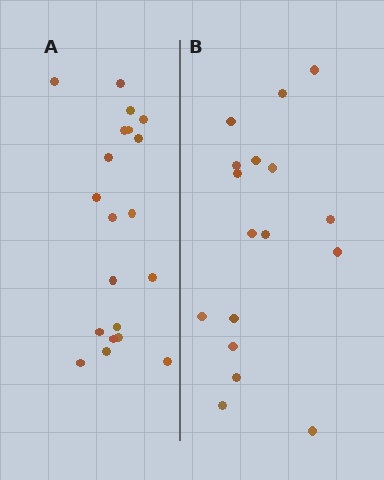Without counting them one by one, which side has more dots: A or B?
Region A (the left region) has more dots.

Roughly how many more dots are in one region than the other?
Region A has just a few more — roughly 2 or 3 more dots than region B.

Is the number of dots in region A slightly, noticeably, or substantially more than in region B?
Region A has only slightly more — the two regions are fairly close. The ratio is roughly 1.2 to 1.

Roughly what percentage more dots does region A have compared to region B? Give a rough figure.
About 20% more.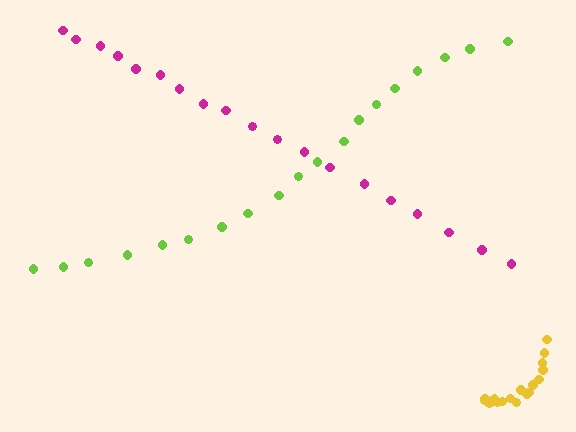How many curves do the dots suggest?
There are 3 distinct paths.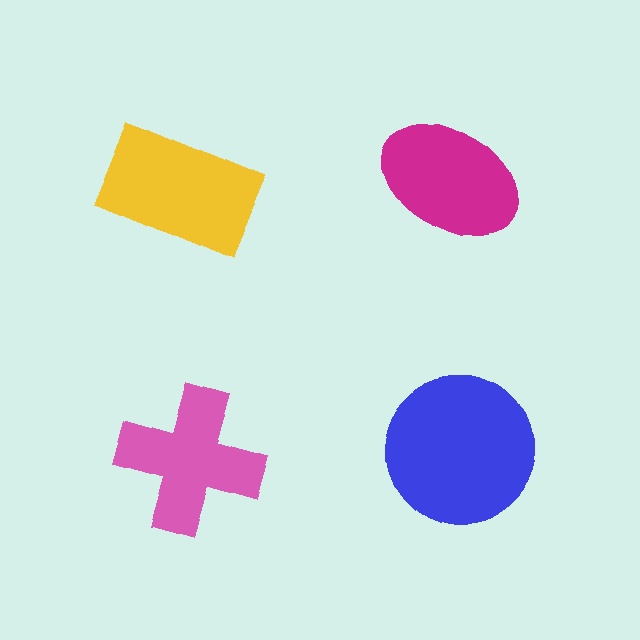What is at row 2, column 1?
A pink cross.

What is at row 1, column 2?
A magenta ellipse.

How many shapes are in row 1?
2 shapes.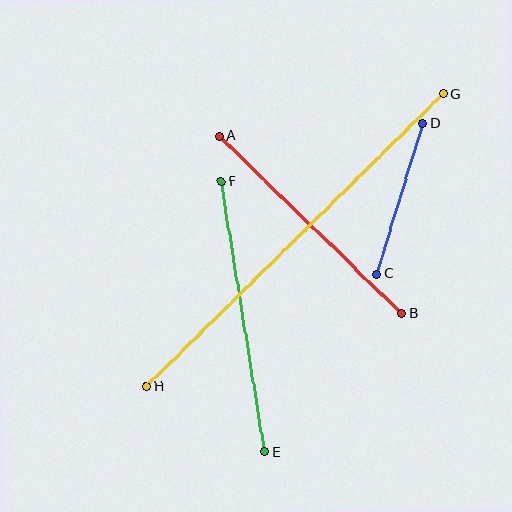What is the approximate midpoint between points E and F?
The midpoint is at approximately (243, 317) pixels.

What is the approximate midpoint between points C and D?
The midpoint is at approximately (400, 199) pixels.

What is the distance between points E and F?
The distance is approximately 274 pixels.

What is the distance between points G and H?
The distance is approximately 417 pixels.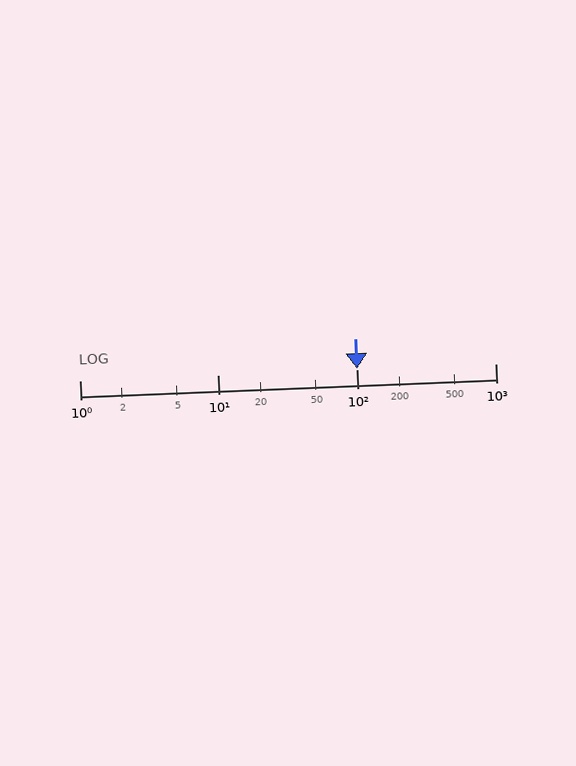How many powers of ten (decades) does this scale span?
The scale spans 3 decades, from 1 to 1000.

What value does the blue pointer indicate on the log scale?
The pointer indicates approximately 100.